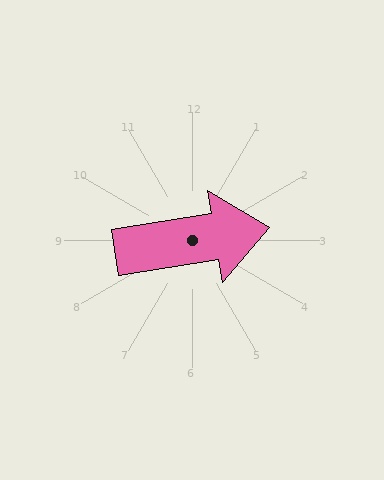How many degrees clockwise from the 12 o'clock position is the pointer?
Approximately 81 degrees.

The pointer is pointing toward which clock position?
Roughly 3 o'clock.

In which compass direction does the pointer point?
East.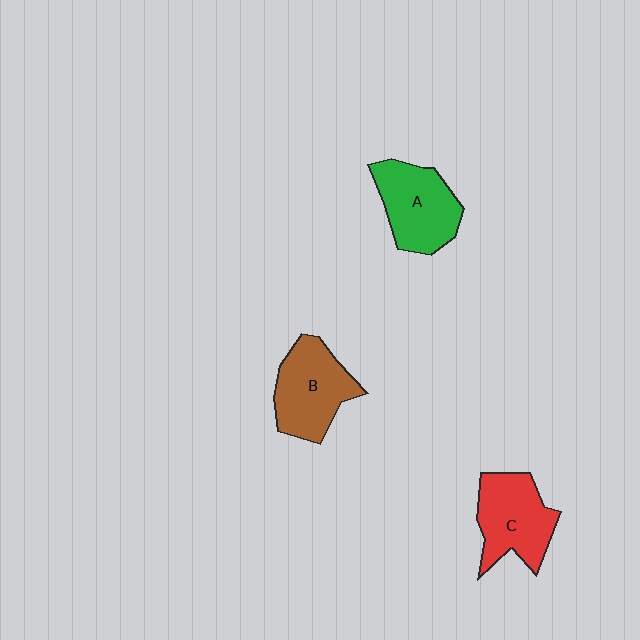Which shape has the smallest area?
Shape A (green).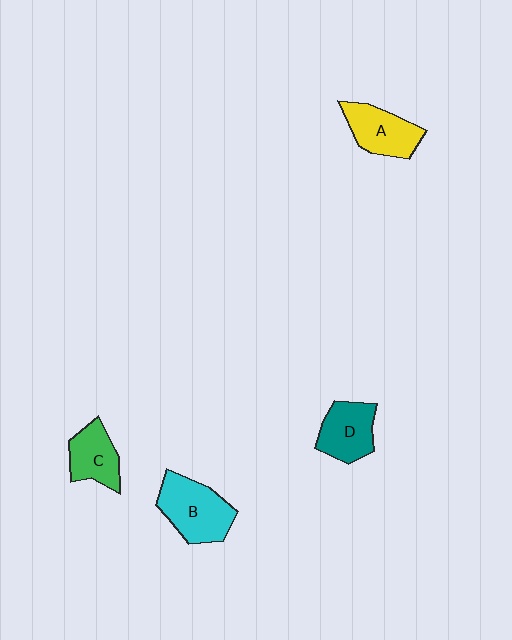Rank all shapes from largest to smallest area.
From largest to smallest: B (cyan), A (yellow), D (teal), C (green).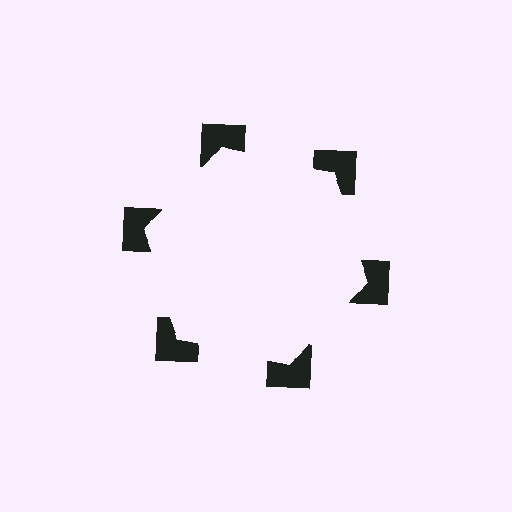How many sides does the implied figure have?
6 sides.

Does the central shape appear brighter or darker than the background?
It typically appears slightly brighter than the background, even though no actual brightness change is drawn.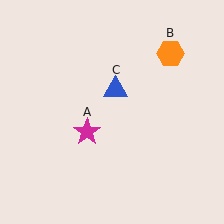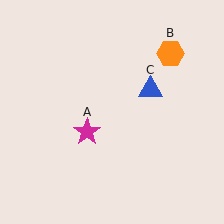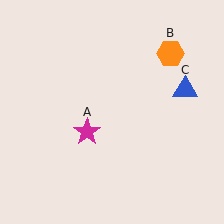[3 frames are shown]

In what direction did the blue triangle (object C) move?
The blue triangle (object C) moved right.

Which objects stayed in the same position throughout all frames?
Magenta star (object A) and orange hexagon (object B) remained stationary.